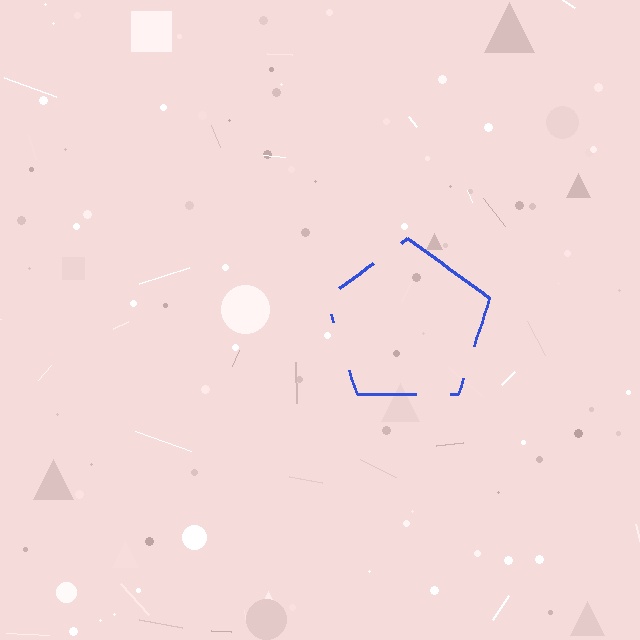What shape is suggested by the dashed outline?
The dashed outline suggests a pentagon.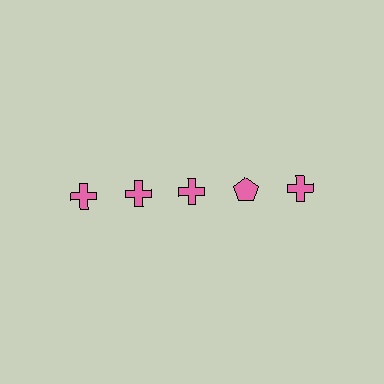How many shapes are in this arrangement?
There are 5 shapes arranged in a grid pattern.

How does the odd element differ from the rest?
It has a different shape: pentagon instead of cross.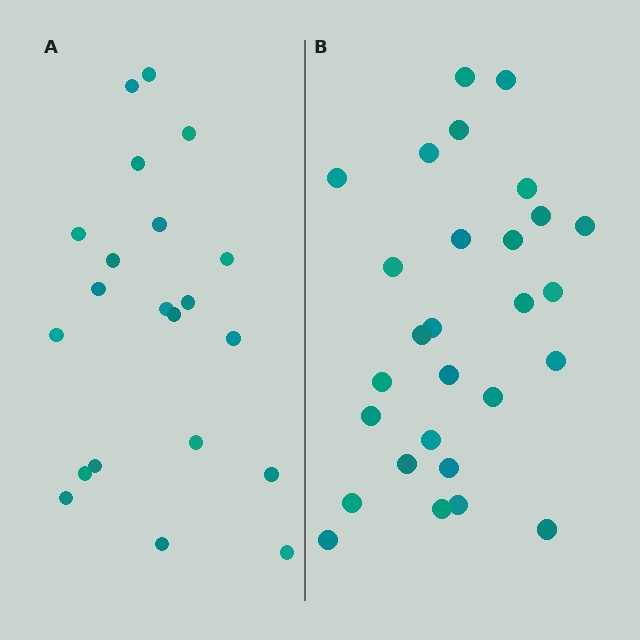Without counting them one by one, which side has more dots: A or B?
Region B (the right region) has more dots.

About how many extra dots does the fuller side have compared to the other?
Region B has roughly 8 or so more dots than region A.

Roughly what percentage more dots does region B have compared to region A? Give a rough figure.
About 35% more.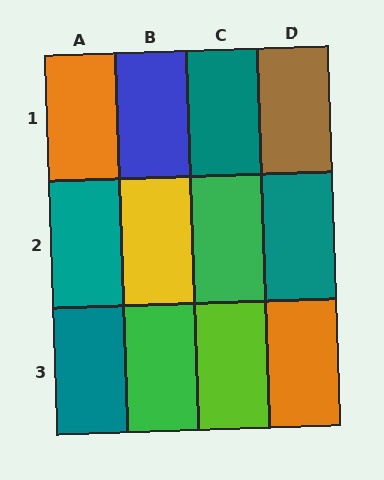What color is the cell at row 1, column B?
Blue.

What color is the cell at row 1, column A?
Orange.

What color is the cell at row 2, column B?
Yellow.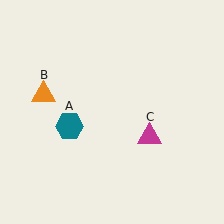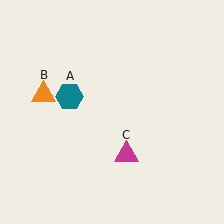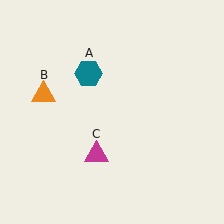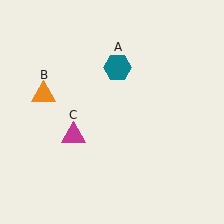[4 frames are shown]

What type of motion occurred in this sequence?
The teal hexagon (object A), magenta triangle (object C) rotated clockwise around the center of the scene.